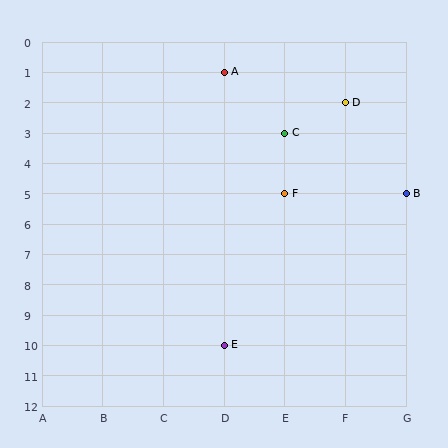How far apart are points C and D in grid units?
Points C and D are 1 column and 1 row apart (about 1.4 grid units diagonally).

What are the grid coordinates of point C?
Point C is at grid coordinates (E, 3).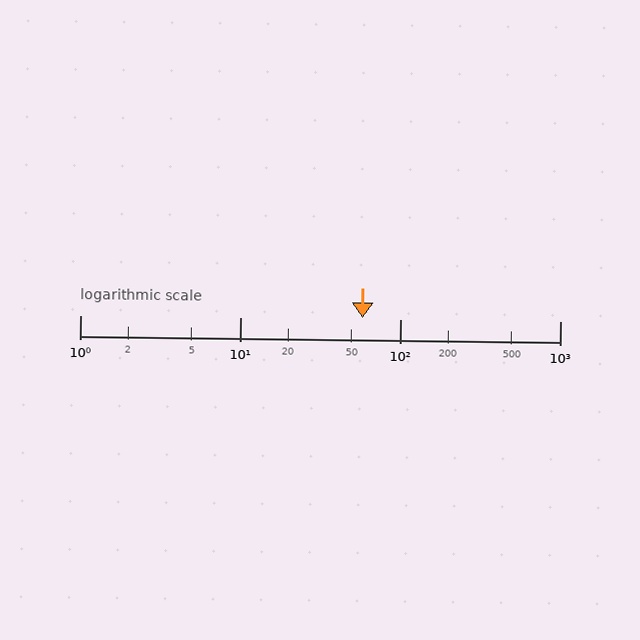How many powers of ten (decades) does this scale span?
The scale spans 3 decades, from 1 to 1000.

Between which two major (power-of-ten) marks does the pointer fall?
The pointer is between 10 and 100.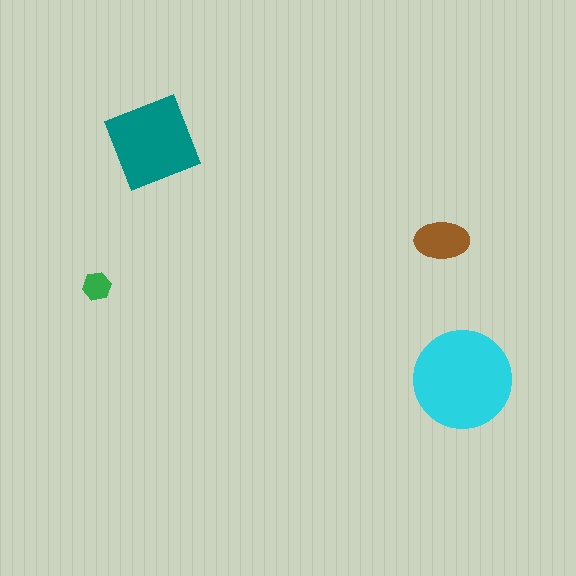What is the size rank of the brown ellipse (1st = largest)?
3rd.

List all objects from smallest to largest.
The green hexagon, the brown ellipse, the teal diamond, the cyan circle.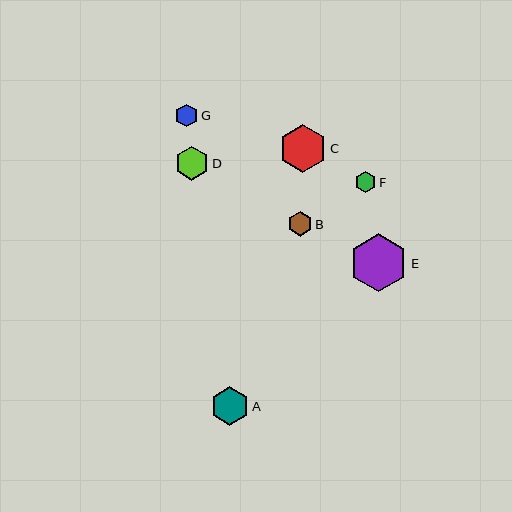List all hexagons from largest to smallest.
From largest to smallest: E, C, A, D, B, G, F.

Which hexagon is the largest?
Hexagon E is the largest with a size of approximately 58 pixels.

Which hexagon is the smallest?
Hexagon F is the smallest with a size of approximately 21 pixels.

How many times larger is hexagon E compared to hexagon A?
Hexagon E is approximately 1.5 times the size of hexagon A.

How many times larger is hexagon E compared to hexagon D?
Hexagon E is approximately 1.7 times the size of hexagon D.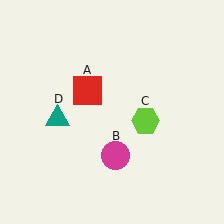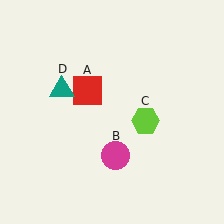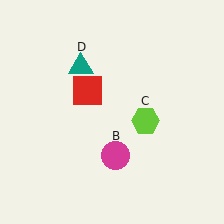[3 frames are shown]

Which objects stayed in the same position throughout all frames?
Red square (object A) and magenta circle (object B) and lime hexagon (object C) remained stationary.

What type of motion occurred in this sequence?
The teal triangle (object D) rotated clockwise around the center of the scene.